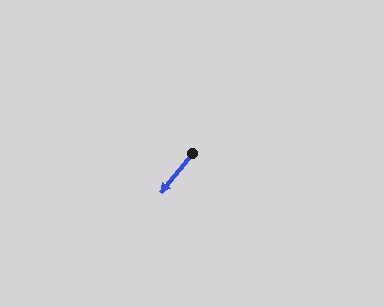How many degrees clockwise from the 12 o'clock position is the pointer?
Approximately 219 degrees.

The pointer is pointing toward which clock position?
Roughly 7 o'clock.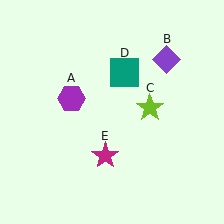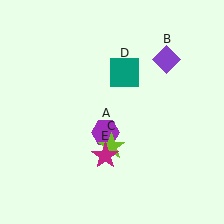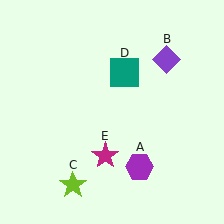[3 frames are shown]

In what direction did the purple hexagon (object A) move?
The purple hexagon (object A) moved down and to the right.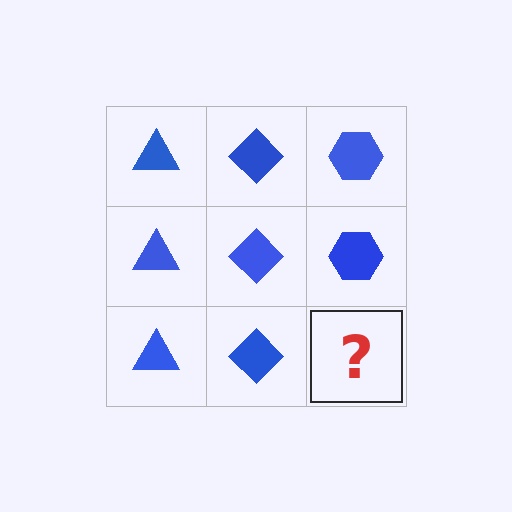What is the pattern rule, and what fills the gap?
The rule is that each column has a consistent shape. The gap should be filled with a blue hexagon.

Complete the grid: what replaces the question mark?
The question mark should be replaced with a blue hexagon.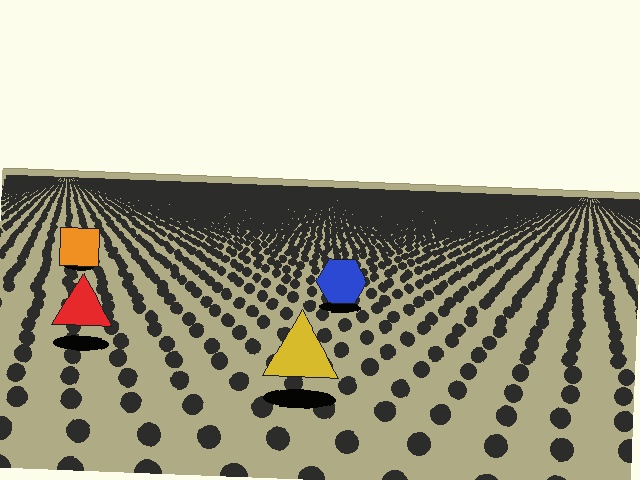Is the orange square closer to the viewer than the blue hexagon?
No. The blue hexagon is closer — you can tell from the texture gradient: the ground texture is coarser near it.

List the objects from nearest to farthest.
From nearest to farthest: the yellow triangle, the red triangle, the blue hexagon, the orange square.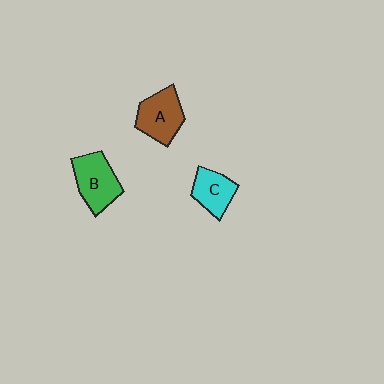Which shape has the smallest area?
Shape C (cyan).